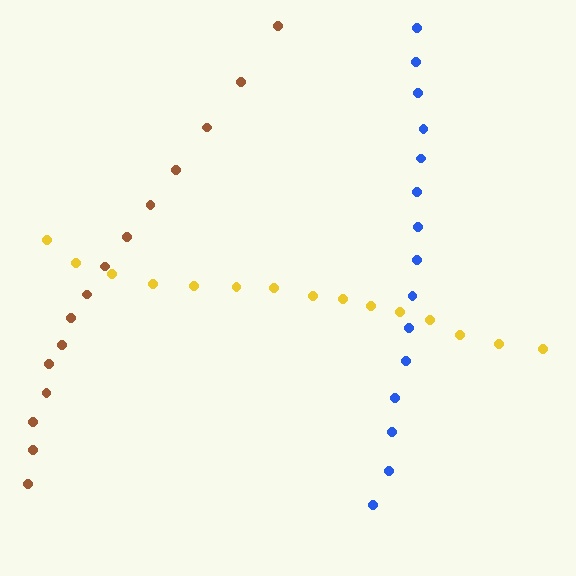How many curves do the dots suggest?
There are 3 distinct paths.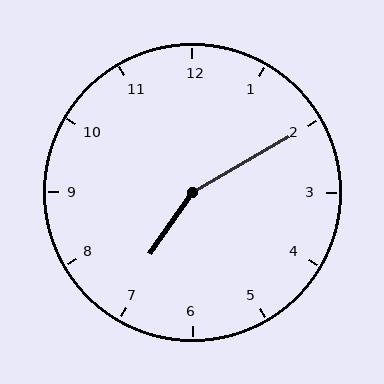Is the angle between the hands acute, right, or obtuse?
It is obtuse.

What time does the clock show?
7:10.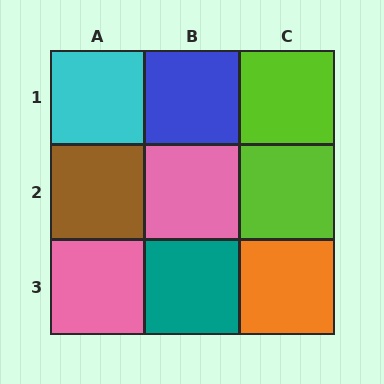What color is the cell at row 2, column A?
Brown.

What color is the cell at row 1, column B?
Blue.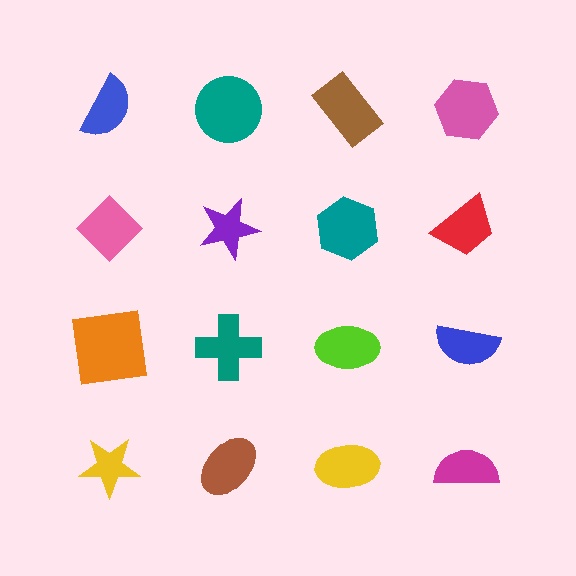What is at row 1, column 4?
A pink hexagon.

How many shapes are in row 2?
4 shapes.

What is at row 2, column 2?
A purple star.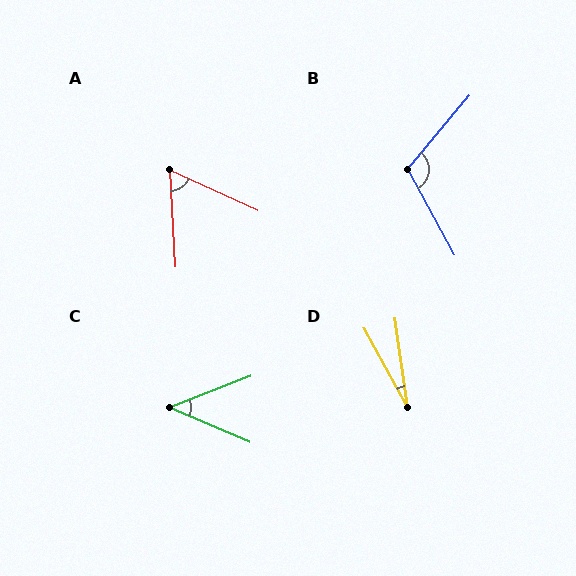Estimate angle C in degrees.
Approximately 44 degrees.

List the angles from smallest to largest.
D (21°), C (44°), A (62°), B (112°).